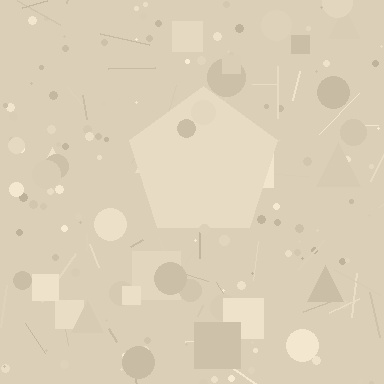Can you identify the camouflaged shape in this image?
The camouflaged shape is a pentagon.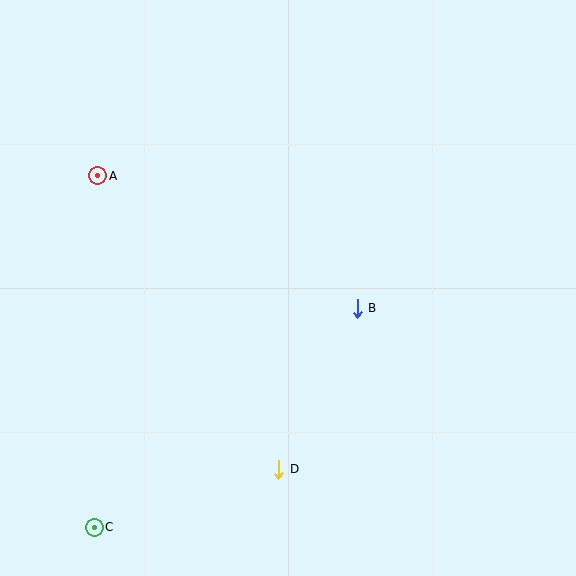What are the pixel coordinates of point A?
Point A is at (98, 176).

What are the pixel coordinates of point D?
Point D is at (279, 469).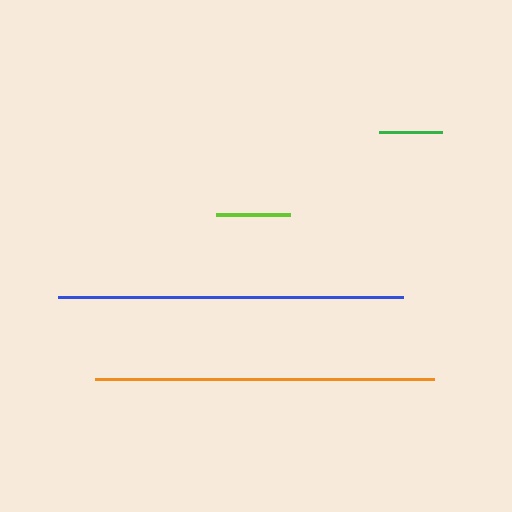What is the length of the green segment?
The green segment is approximately 63 pixels long.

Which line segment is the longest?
The blue line is the longest at approximately 345 pixels.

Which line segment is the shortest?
The green line is the shortest at approximately 63 pixels.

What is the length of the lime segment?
The lime segment is approximately 74 pixels long.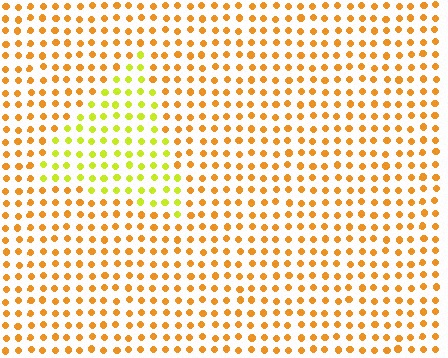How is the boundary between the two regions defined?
The boundary is defined purely by a slight shift in hue (about 39 degrees). Spacing, size, and orientation are identical on both sides.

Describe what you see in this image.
The image is filled with small orange elements in a uniform arrangement. A triangle-shaped region is visible where the elements are tinted to a slightly different hue, forming a subtle color boundary.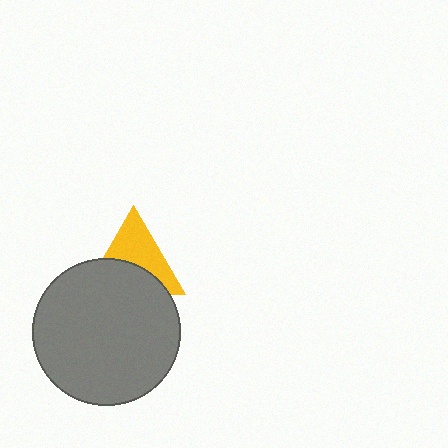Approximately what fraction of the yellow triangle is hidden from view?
Roughly 47% of the yellow triangle is hidden behind the gray circle.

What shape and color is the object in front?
The object in front is a gray circle.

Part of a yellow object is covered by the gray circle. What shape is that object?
It is a triangle.